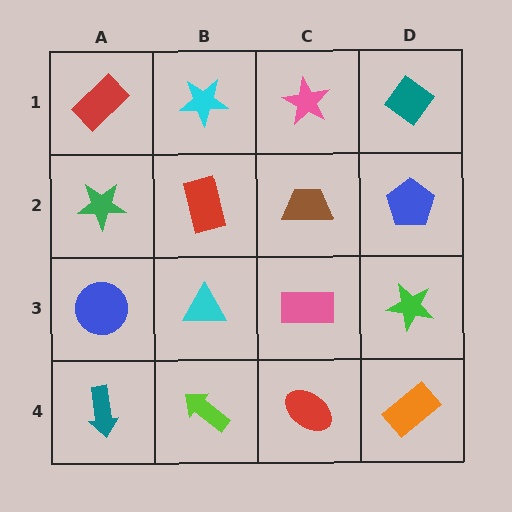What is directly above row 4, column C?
A pink rectangle.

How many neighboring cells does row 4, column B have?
3.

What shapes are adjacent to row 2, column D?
A teal diamond (row 1, column D), a green star (row 3, column D), a brown trapezoid (row 2, column C).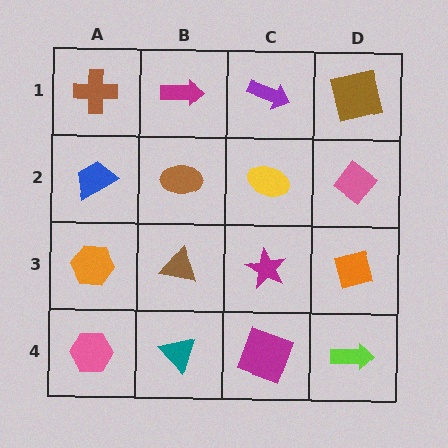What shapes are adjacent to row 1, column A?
A blue trapezoid (row 2, column A), a magenta arrow (row 1, column B).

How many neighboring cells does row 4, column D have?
2.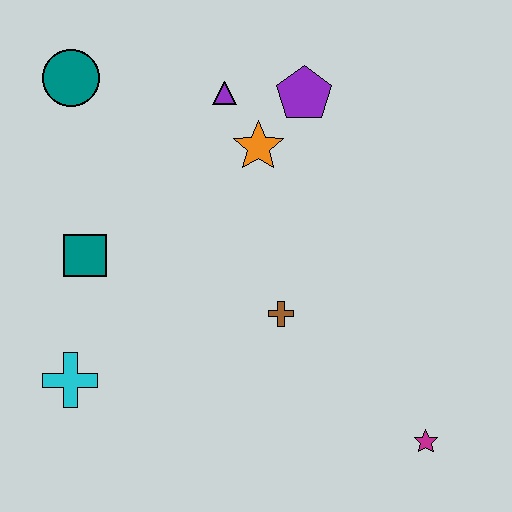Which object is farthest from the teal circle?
The magenta star is farthest from the teal circle.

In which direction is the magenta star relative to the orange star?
The magenta star is below the orange star.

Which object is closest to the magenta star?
The brown cross is closest to the magenta star.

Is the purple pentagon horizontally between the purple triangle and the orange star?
No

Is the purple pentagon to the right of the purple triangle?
Yes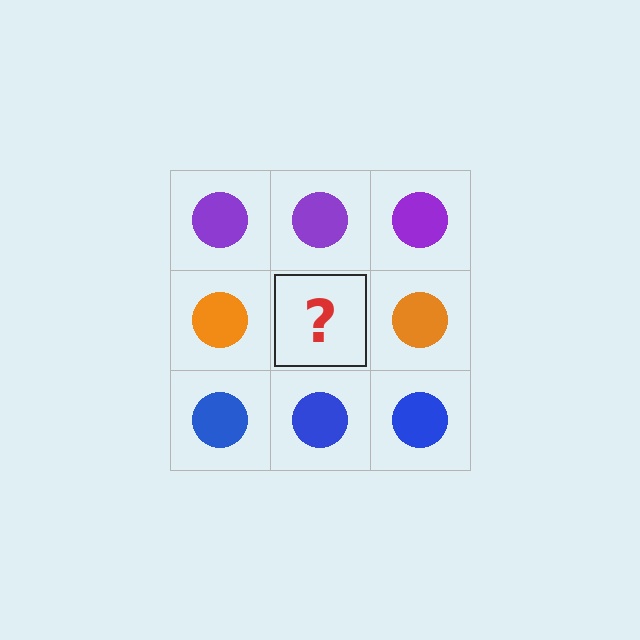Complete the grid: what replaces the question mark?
The question mark should be replaced with an orange circle.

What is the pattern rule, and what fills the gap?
The rule is that each row has a consistent color. The gap should be filled with an orange circle.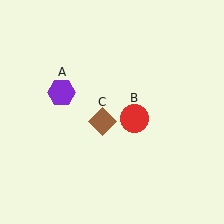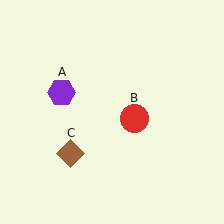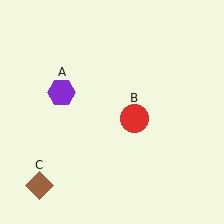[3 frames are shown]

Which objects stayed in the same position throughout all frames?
Purple hexagon (object A) and red circle (object B) remained stationary.